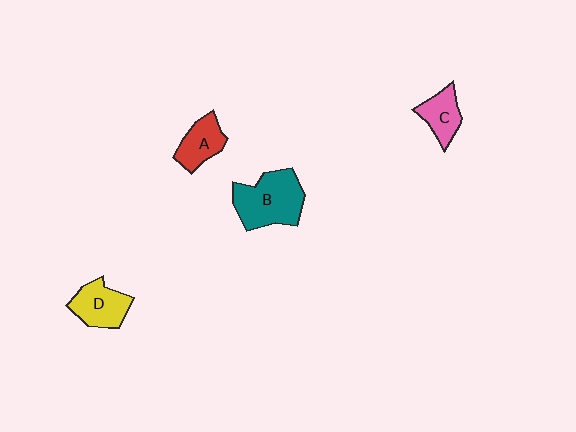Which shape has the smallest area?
Shape C (pink).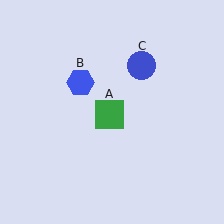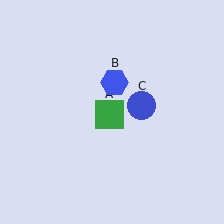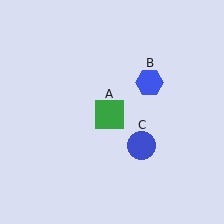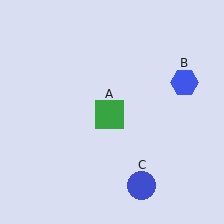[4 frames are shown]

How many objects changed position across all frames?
2 objects changed position: blue hexagon (object B), blue circle (object C).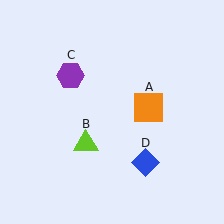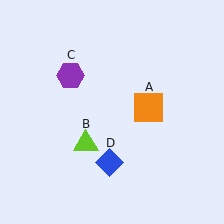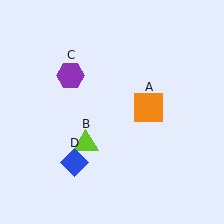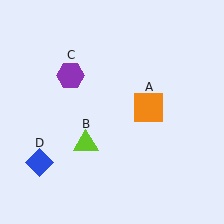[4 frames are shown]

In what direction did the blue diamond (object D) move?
The blue diamond (object D) moved left.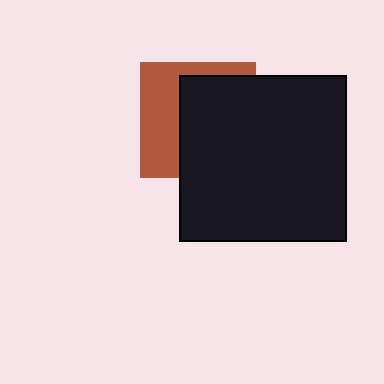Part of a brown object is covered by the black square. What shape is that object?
It is a square.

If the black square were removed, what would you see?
You would see the complete brown square.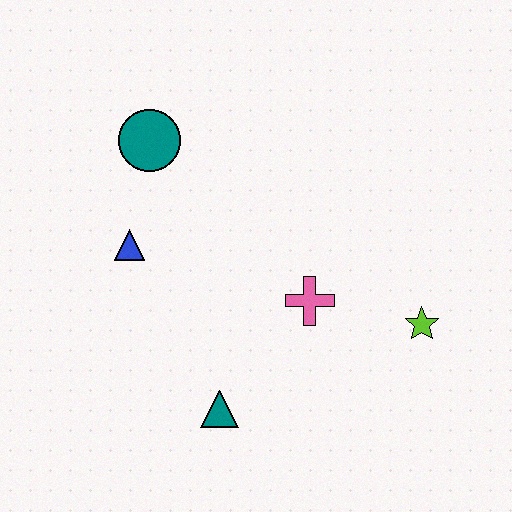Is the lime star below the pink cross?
Yes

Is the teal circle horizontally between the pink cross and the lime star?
No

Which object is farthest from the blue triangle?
The lime star is farthest from the blue triangle.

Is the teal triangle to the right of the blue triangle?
Yes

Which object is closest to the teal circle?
The blue triangle is closest to the teal circle.